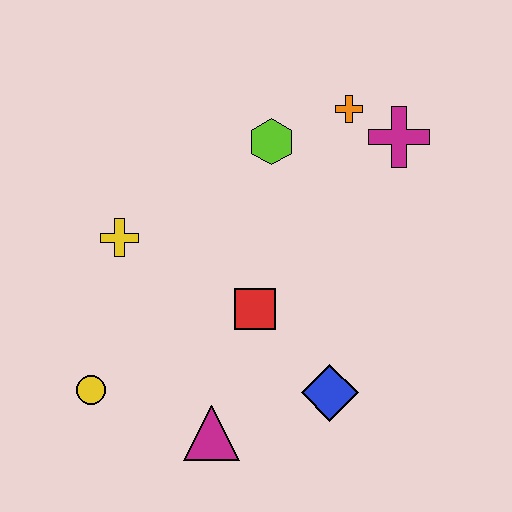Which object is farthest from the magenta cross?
The yellow circle is farthest from the magenta cross.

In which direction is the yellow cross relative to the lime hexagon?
The yellow cross is to the left of the lime hexagon.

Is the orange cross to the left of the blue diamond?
No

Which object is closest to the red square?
The blue diamond is closest to the red square.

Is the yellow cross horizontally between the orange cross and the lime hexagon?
No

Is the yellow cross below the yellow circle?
No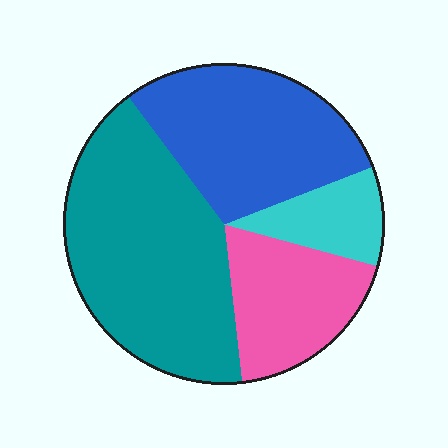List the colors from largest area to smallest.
From largest to smallest: teal, blue, pink, cyan.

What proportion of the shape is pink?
Pink takes up about one fifth (1/5) of the shape.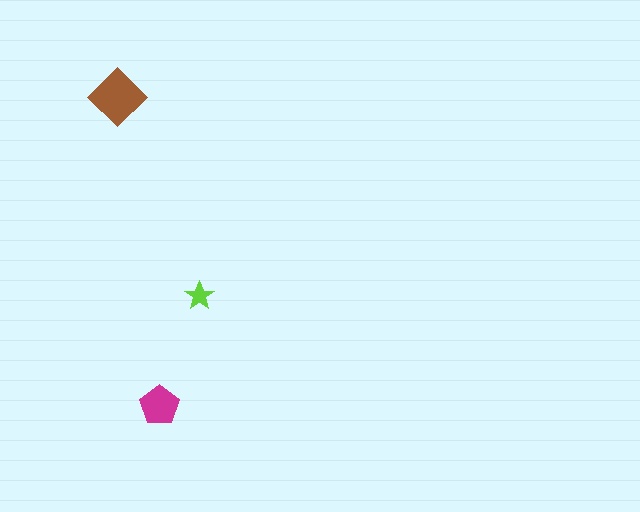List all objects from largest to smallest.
The brown diamond, the magenta pentagon, the lime star.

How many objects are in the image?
There are 3 objects in the image.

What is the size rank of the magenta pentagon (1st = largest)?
2nd.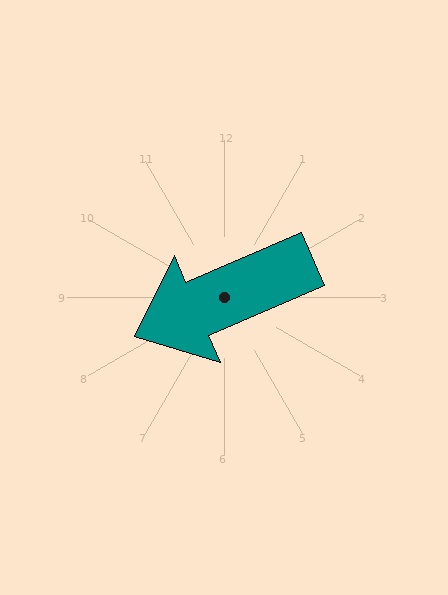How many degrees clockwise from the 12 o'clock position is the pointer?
Approximately 247 degrees.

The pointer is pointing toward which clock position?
Roughly 8 o'clock.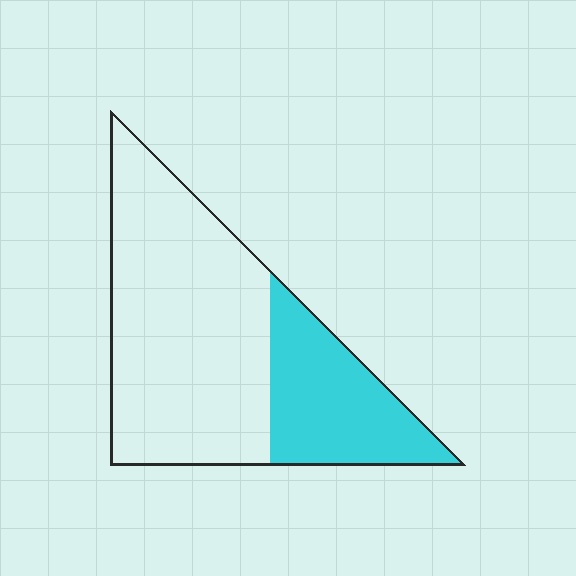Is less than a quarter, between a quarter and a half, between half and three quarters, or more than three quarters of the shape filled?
Between a quarter and a half.